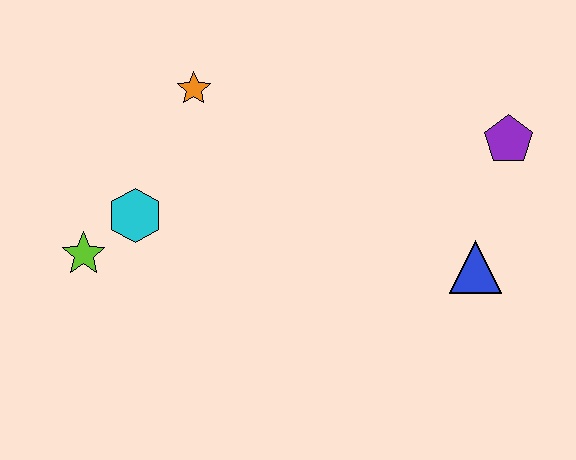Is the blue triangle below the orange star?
Yes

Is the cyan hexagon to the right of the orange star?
No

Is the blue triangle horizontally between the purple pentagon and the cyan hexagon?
Yes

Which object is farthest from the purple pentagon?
The lime star is farthest from the purple pentagon.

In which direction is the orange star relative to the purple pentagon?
The orange star is to the left of the purple pentagon.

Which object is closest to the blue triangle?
The purple pentagon is closest to the blue triangle.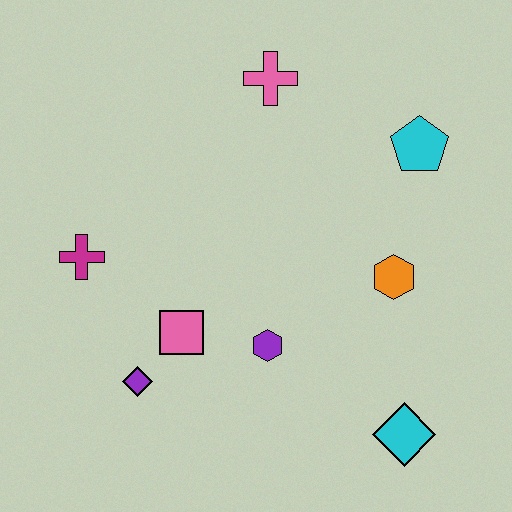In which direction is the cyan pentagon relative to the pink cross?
The cyan pentagon is to the right of the pink cross.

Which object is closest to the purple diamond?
The pink square is closest to the purple diamond.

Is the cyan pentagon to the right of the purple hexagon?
Yes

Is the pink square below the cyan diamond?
No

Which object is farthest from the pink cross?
The cyan diamond is farthest from the pink cross.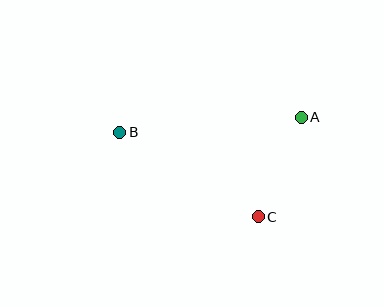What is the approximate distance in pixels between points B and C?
The distance between B and C is approximately 162 pixels.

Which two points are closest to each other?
Points A and C are closest to each other.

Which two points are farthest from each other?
Points A and B are farthest from each other.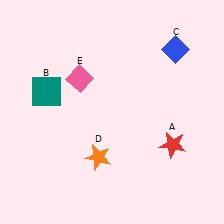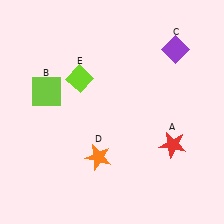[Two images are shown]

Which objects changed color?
B changed from teal to lime. C changed from blue to purple. E changed from pink to lime.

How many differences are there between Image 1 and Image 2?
There are 3 differences between the two images.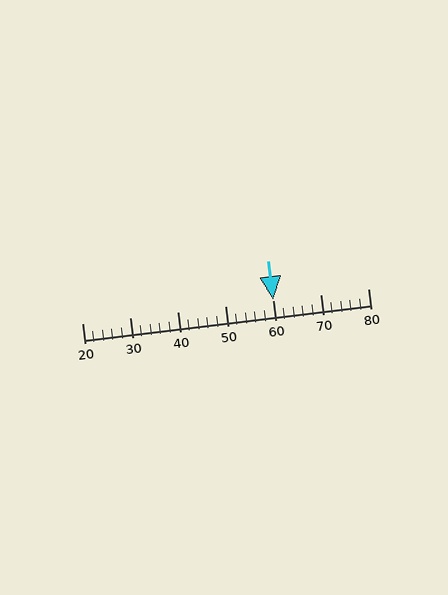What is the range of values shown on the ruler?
The ruler shows values from 20 to 80.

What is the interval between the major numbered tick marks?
The major tick marks are spaced 10 units apart.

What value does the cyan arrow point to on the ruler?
The cyan arrow points to approximately 60.